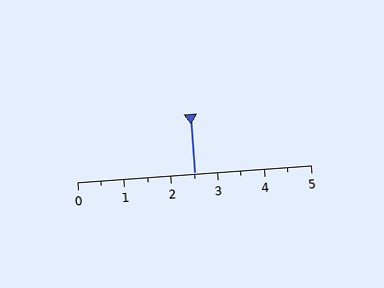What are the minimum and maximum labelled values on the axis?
The axis runs from 0 to 5.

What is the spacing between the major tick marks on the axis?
The major ticks are spaced 1 apart.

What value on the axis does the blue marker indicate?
The marker indicates approximately 2.5.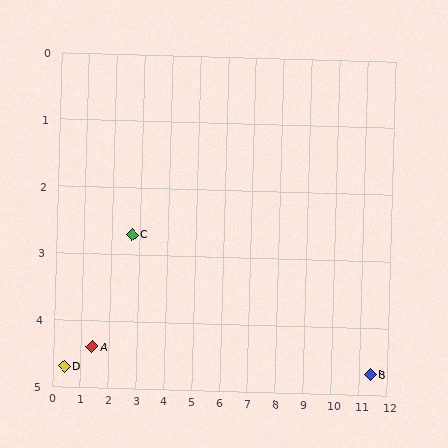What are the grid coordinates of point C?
Point C is at approximately (2.7, 2.7).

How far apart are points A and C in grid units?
Points A and C are about 2.1 grid units apart.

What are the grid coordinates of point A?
Point A is at approximately (1.4, 4.4).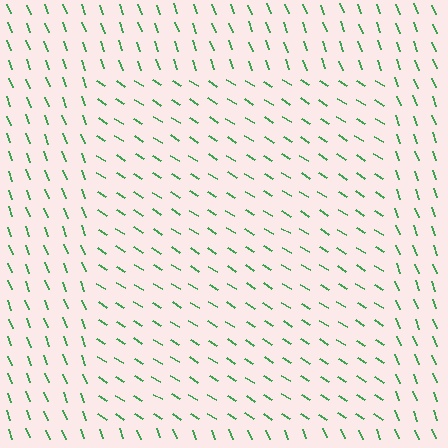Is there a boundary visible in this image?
Yes, there is a texture boundary formed by a change in line orientation.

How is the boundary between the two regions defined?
The boundary is defined purely by a change in line orientation (approximately 38 degrees difference). All lines are the same color and thickness.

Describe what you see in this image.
The image is filled with small green line segments. A rectangle region in the image has lines oriented differently from the surrounding lines, creating a visible texture boundary.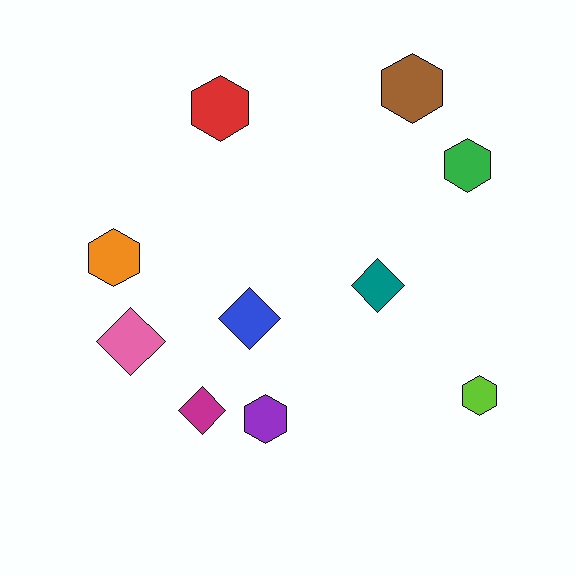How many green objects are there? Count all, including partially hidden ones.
There is 1 green object.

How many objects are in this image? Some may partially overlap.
There are 10 objects.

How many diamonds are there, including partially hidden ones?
There are 4 diamonds.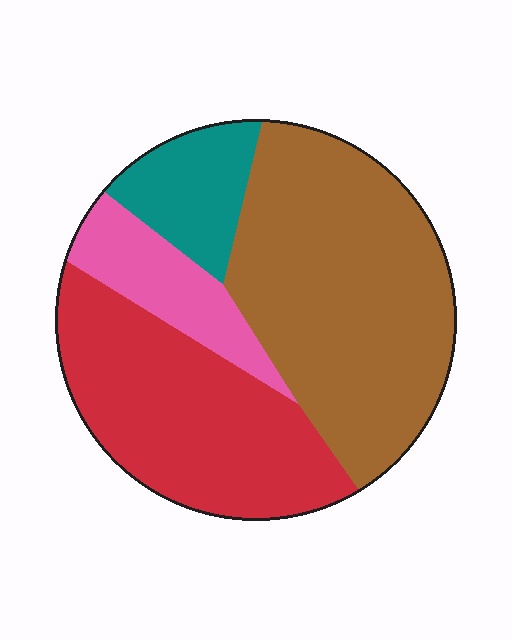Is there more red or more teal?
Red.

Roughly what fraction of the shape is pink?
Pink takes up about one eighth (1/8) of the shape.